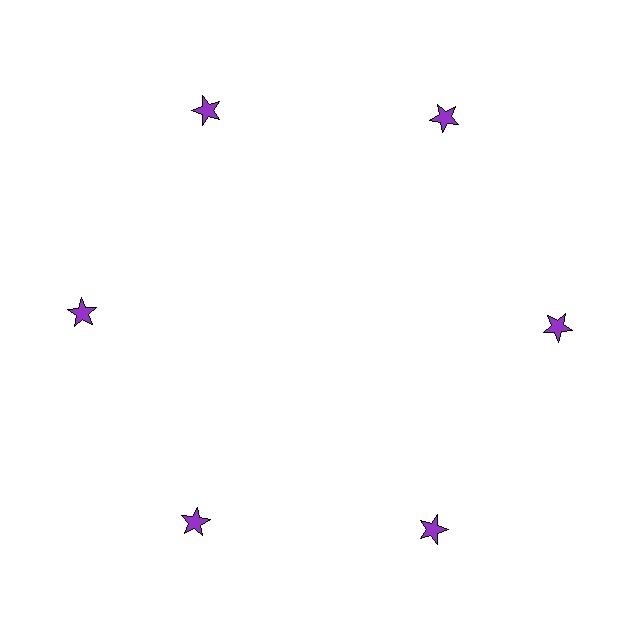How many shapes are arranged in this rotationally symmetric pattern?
There are 6 shapes, arranged in 6 groups of 1.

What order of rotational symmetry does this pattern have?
This pattern has 6-fold rotational symmetry.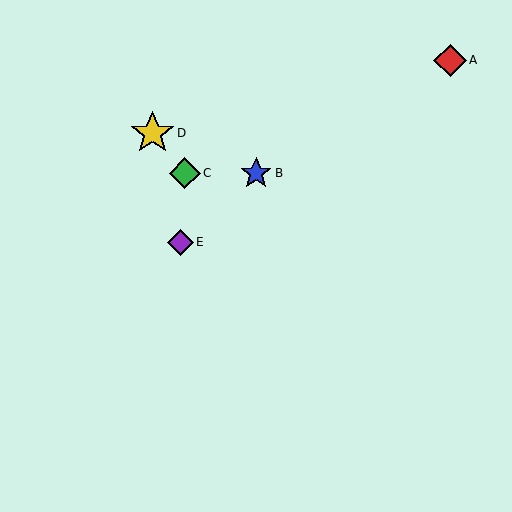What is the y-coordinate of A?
Object A is at y≈60.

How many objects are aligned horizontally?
2 objects (B, C) are aligned horizontally.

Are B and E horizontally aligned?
No, B is at y≈173 and E is at y≈242.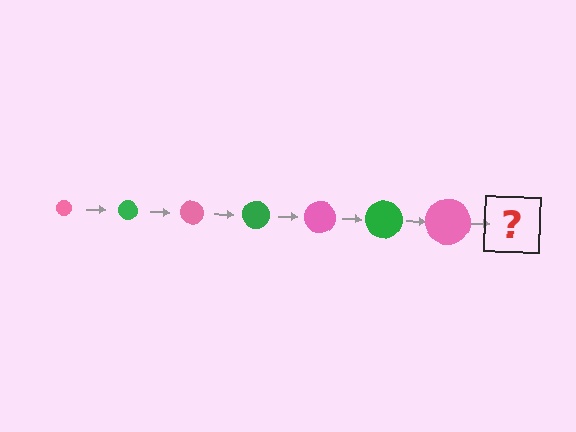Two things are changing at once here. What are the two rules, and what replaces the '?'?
The two rules are that the circle grows larger each step and the color cycles through pink and green. The '?' should be a green circle, larger than the previous one.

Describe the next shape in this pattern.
It should be a green circle, larger than the previous one.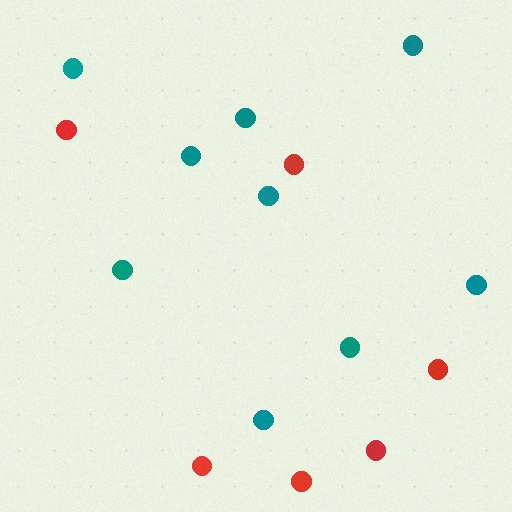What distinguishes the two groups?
There are 2 groups: one group of teal circles (9) and one group of red circles (6).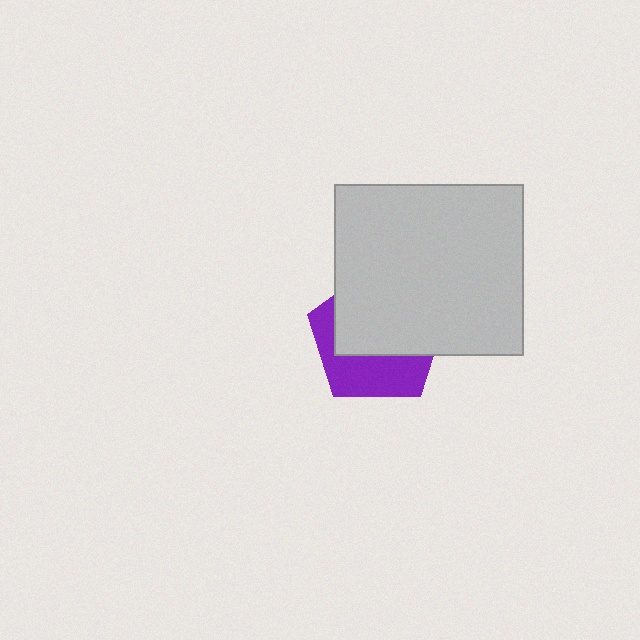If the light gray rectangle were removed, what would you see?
You would see the complete purple pentagon.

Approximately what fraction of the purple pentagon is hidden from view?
Roughly 59% of the purple pentagon is hidden behind the light gray rectangle.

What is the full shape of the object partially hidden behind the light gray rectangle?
The partially hidden object is a purple pentagon.